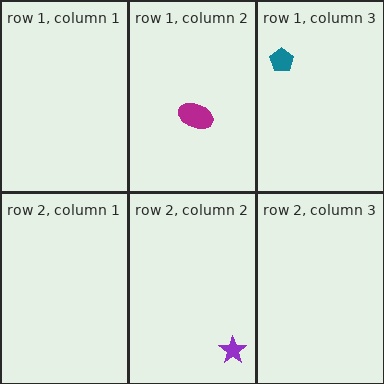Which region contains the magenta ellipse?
The row 1, column 2 region.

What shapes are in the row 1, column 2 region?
The magenta ellipse.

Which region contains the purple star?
The row 2, column 2 region.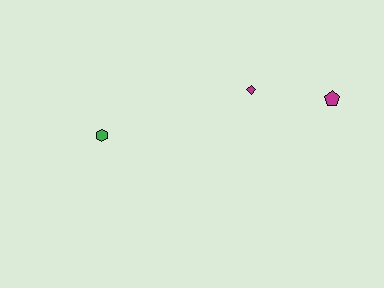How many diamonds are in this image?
There is 1 diamond.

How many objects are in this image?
There are 3 objects.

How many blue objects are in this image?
There are no blue objects.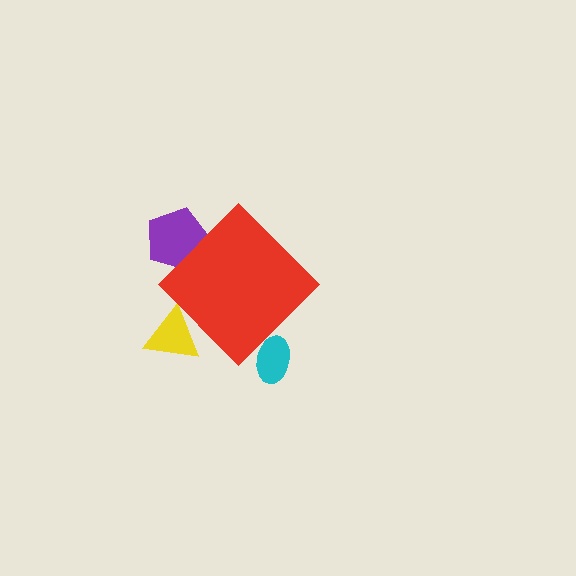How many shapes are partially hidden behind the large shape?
3 shapes are partially hidden.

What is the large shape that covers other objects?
A red diamond.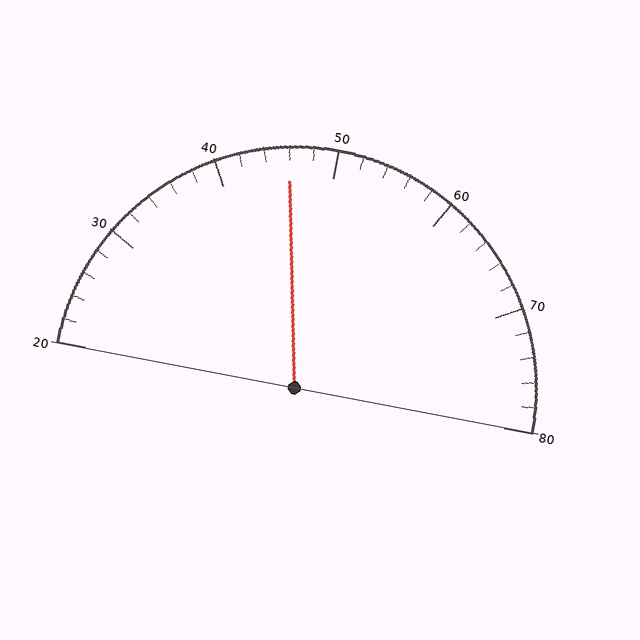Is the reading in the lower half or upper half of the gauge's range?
The reading is in the lower half of the range (20 to 80).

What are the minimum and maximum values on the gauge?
The gauge ranges from 20 to 80.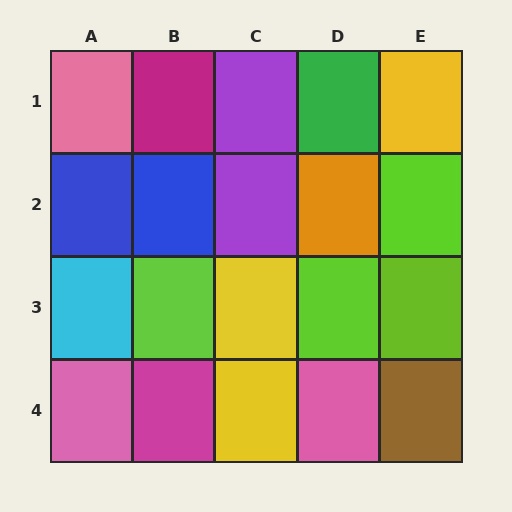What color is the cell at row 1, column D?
Green.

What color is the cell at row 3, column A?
Cyan.